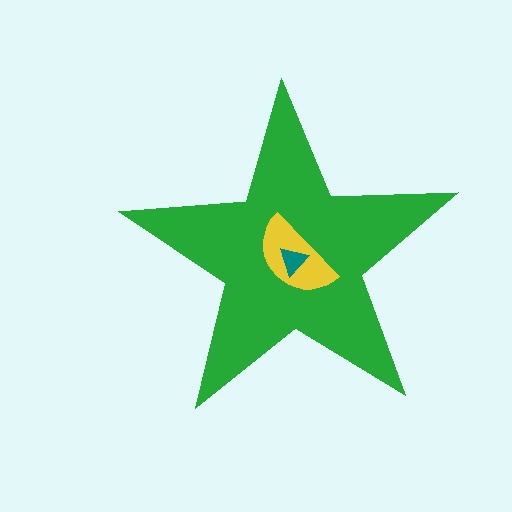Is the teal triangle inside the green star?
Yes.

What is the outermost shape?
The green star.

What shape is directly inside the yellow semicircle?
The teal triangle.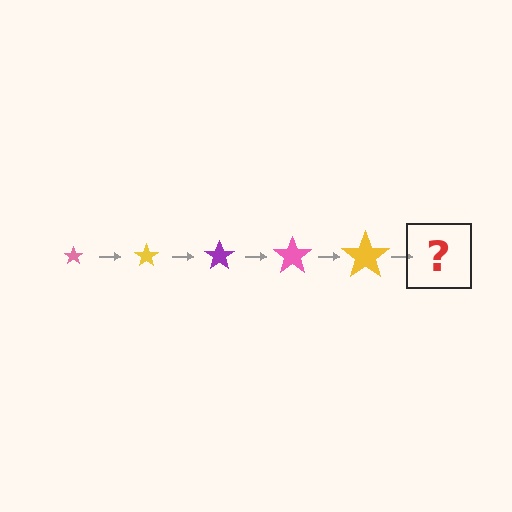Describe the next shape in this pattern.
It should be a purple star, larger than the previous one.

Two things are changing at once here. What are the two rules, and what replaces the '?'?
The two rules are that the star grows larger each step and the color cycles through pink, yellow, and purple. The '?' should be a purple star, larger than the previous one.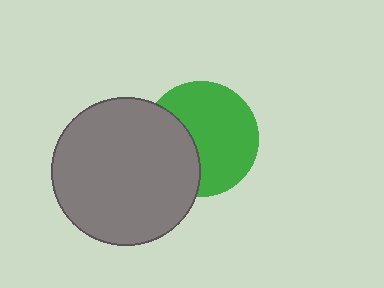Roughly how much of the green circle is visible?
Most of it is visible (roughly 65%).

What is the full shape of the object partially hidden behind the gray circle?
The partially hidden object is a green circle.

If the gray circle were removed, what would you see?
You would see the complete green circle.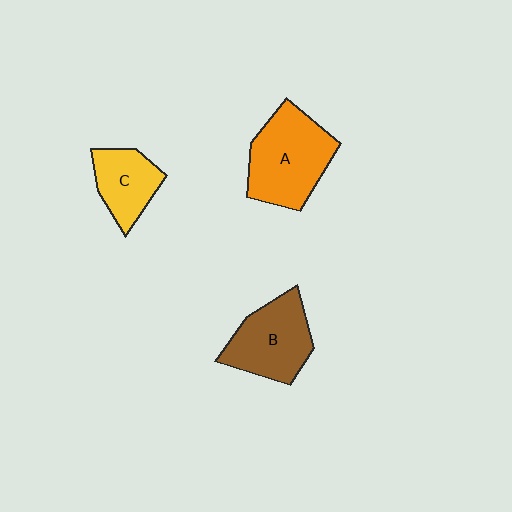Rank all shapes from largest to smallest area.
From largest to smallest: A (orange), B (brown), C (yellow).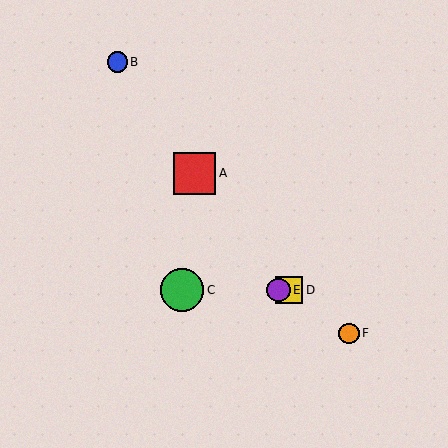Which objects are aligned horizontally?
Objects C, D, E are aligned horizontally.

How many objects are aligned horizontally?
3 objects (C, D, E) are aligned horizontally.